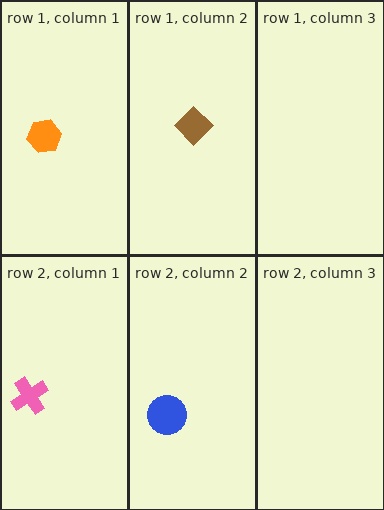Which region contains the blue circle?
The row 2, column 2 region.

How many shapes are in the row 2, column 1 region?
1.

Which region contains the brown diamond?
The row 1, column 2 region.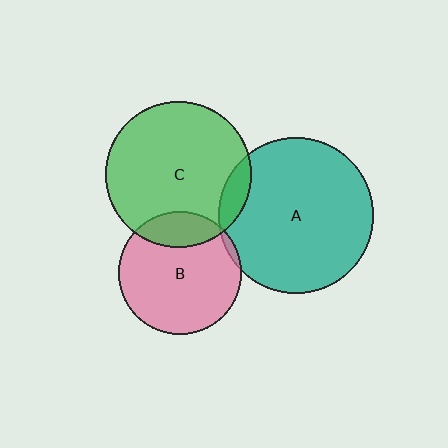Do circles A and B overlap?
Yes.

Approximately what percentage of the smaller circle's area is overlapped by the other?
Approximately 5%.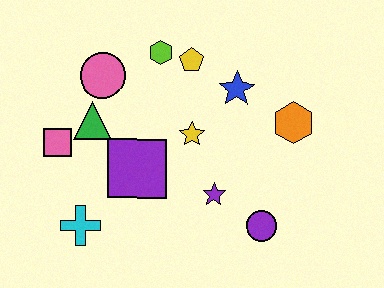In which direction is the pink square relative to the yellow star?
The pink square is to the left of the yellow star.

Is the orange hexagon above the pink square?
Yes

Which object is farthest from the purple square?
The orange hexagon is farthest from the purple square.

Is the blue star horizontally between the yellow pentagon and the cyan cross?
No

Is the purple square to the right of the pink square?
Yes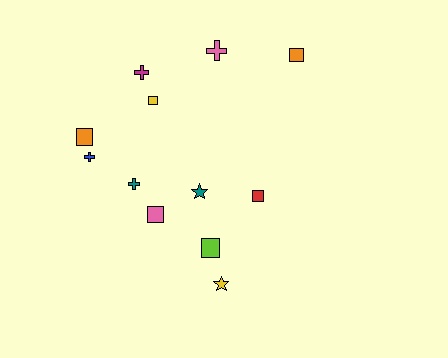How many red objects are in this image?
There is 1 red object.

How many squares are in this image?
There are 6 squares.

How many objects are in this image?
There are 12 objects.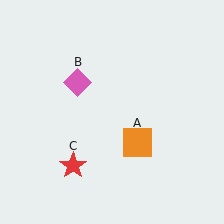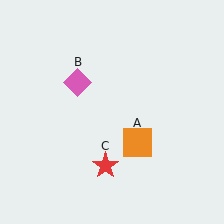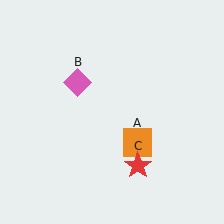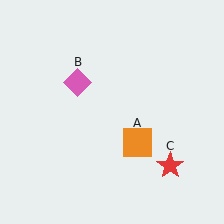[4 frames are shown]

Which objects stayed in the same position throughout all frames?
Orange square (object A) and pink diamond (object B) remained stationary.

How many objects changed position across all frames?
1 object changed position: red star (object C).